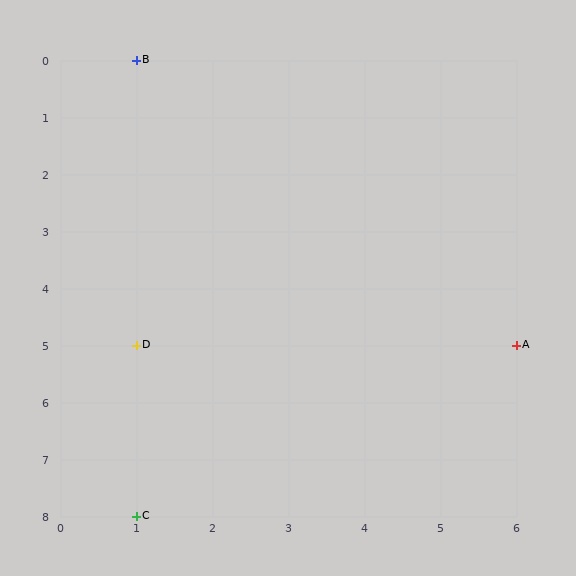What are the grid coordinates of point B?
Point B is at grid coordinates (1, 0).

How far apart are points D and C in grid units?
Points D and C are 3 rows apart.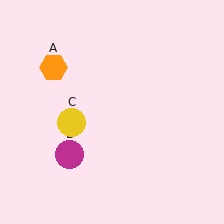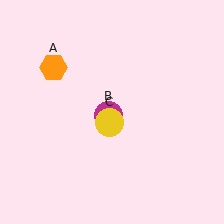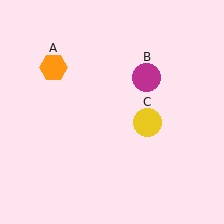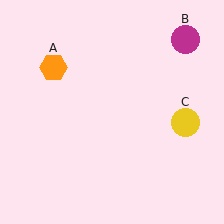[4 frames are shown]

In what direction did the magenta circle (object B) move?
The magenta circle (object B) moved up and to the right.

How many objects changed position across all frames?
2 objects changed position: magenta circle (object B), yellow circle (object C).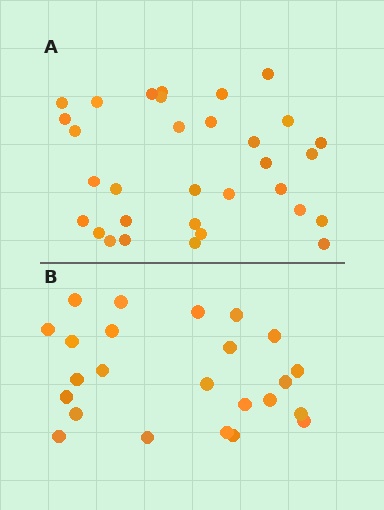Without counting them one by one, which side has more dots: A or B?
Region A (the top region) has more dots.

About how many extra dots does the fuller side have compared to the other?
Region A has roughly 8 or so more dots than region B.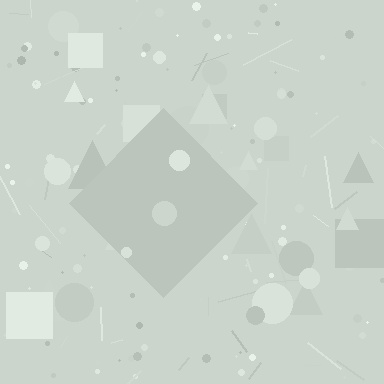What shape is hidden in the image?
A diamond is hidden in the image.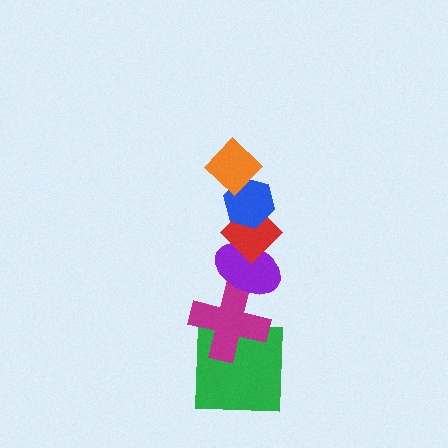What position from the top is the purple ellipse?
The purple ellipse is 4th from the top.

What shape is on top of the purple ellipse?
The red diamond is on top of the purple ellipse.